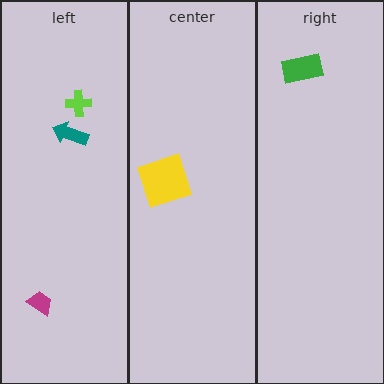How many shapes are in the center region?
1.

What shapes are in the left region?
The lime cross, the magenta trapezoid, the teal arrow.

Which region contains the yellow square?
The center region.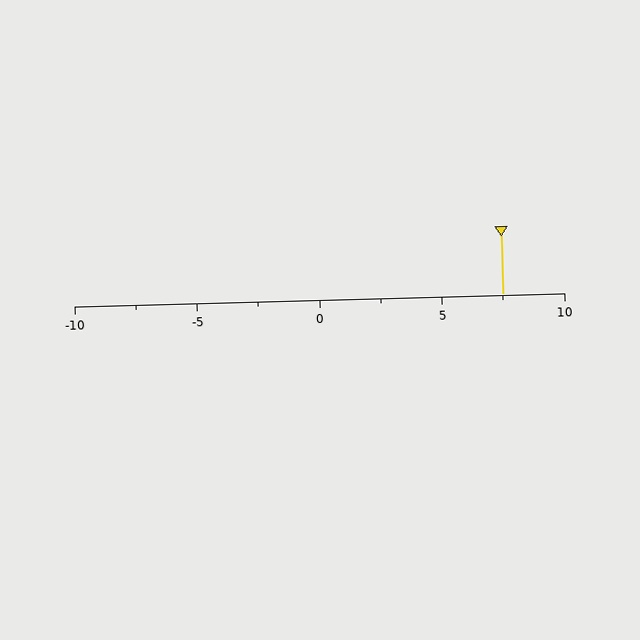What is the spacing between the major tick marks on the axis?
The major ticks are spaced 5 apart.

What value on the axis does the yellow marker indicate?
The marker indicates approximately 7.5.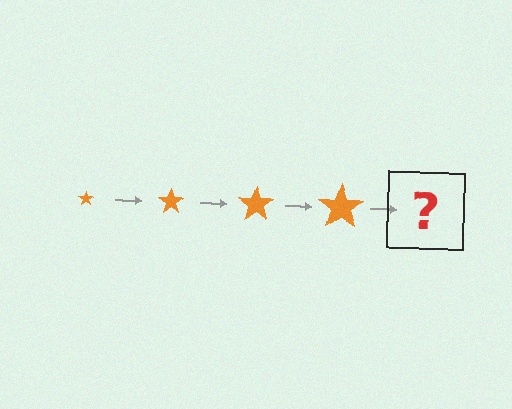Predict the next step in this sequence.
The next step is an orange star, larger than the previous one.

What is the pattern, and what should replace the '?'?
The pattern is that the star gets progressively larger each step. The '?' should be an orange star, larger than the previous one.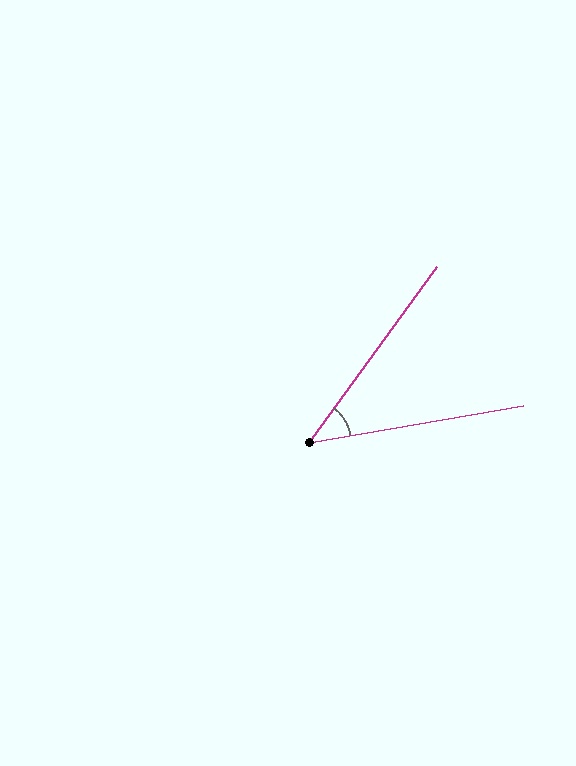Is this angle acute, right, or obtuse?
It is acute.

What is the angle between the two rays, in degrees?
Approximately 44 degrees.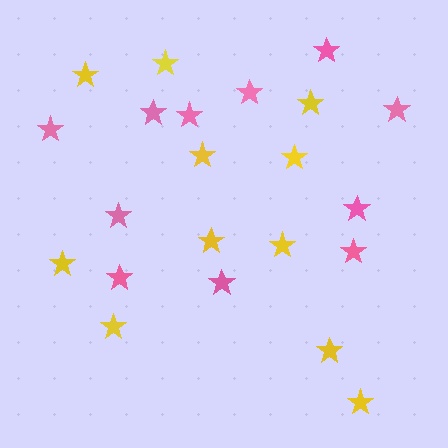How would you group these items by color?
There are 2 groups: one group of pink stars (11) and one group of yellow stars (11).